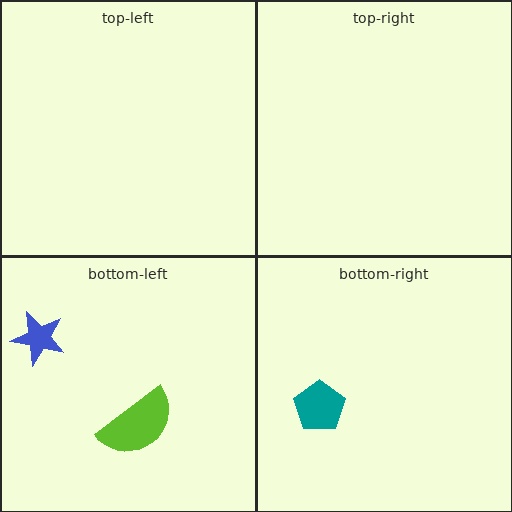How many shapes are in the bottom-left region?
2.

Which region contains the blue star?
The bottom-left region.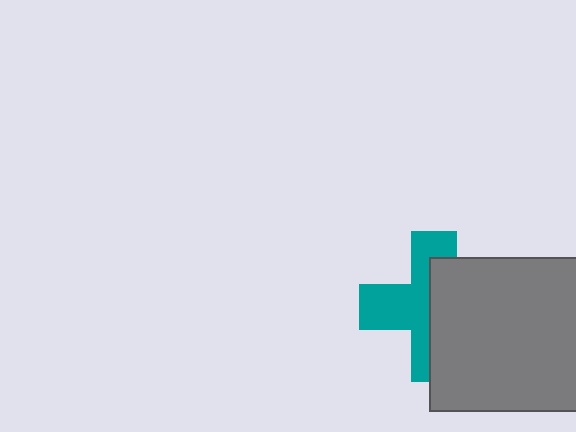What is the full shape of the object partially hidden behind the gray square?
The partially hidden object is a teal cross.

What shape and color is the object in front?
The object in front is a gray square.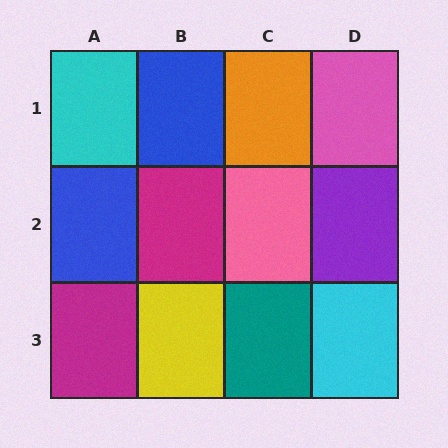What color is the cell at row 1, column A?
Cyan.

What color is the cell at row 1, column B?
Blue.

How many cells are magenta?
2 cells are magenta.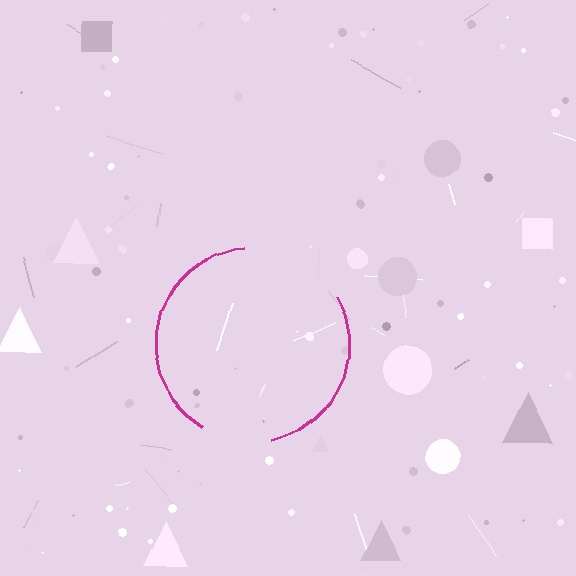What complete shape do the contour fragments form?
The contour fragments form a circle.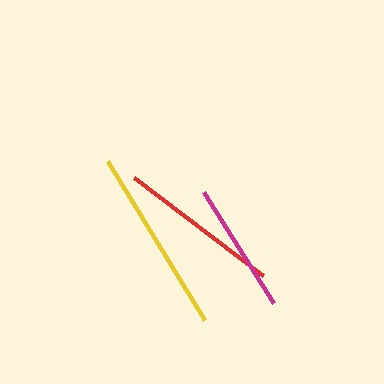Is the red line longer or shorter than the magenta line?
The red line is longer than the magenta line.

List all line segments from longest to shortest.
From longest to shortest: yellow, red, magenta.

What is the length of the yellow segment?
The yellow segment is approximately 186 pixels long.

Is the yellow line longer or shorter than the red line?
The yellow line is longer than the red line.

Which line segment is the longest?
The yellow line is the longest at approximately 186 pixels.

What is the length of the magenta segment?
The magenta segment is approximately 131 pixels long.